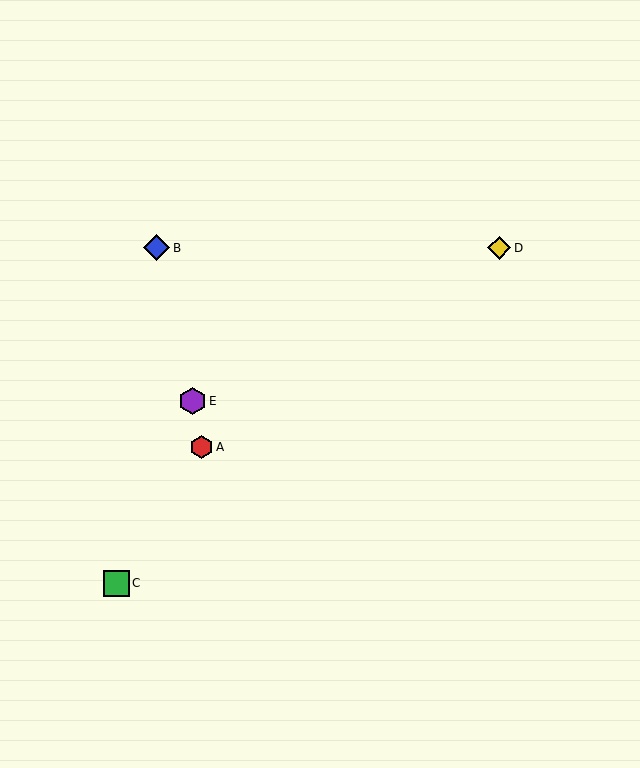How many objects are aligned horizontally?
2 objects (B, D) are aligned horizontally.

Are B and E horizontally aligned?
No, B is at y≈248 and E is at y≈401.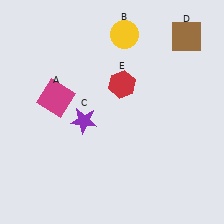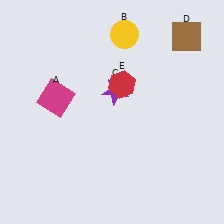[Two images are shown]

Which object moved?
The purple star (C) moved right.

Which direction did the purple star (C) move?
The purple star (C) moved right.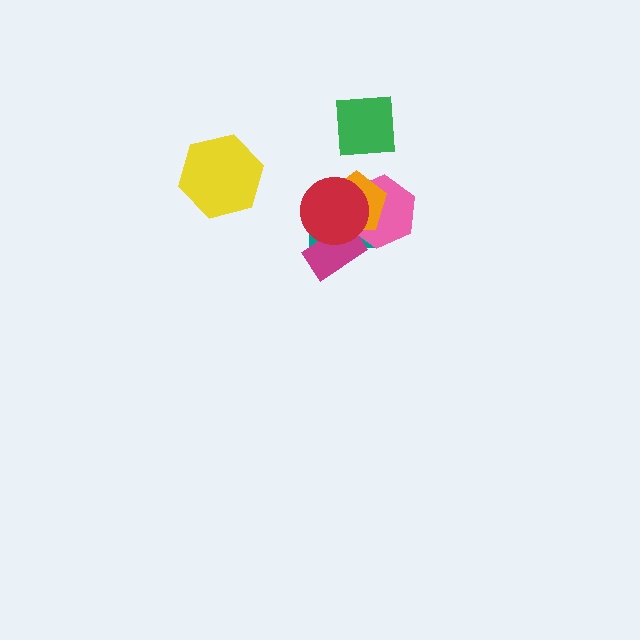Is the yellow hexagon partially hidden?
No, no other shape covers it.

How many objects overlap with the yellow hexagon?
0 objects overlap with the yellow hexagon.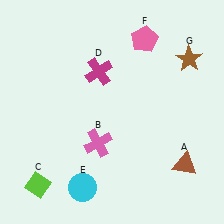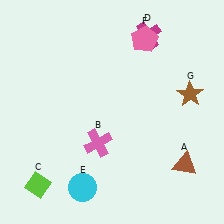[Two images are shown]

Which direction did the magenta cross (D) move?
The magenta cross (D) moved right.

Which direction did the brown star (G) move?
The brown star (G) moved down.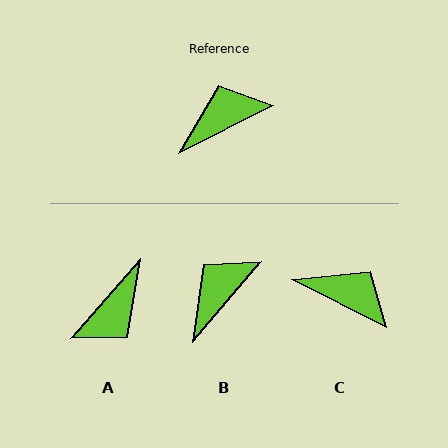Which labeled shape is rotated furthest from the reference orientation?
A, about 158 degrees away.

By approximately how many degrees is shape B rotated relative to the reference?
Approximately 23 degrees counter-clockwise.